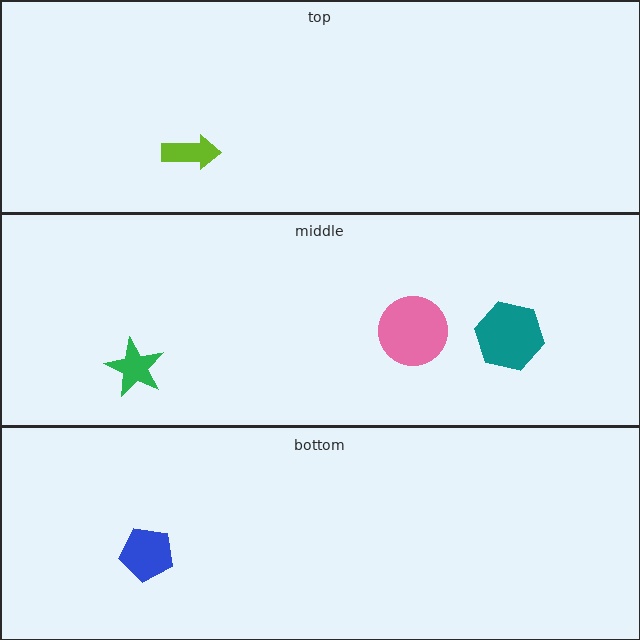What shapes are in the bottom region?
The blue pentagon.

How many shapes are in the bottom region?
1.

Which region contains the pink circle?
The middle region.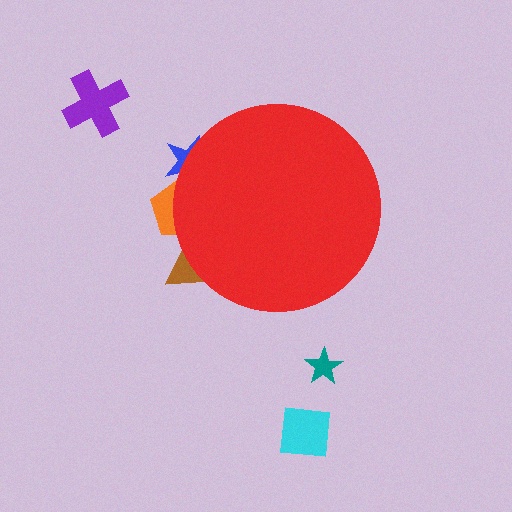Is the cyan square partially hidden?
No, the cyan square is fully visible.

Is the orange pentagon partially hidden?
Yes, the orange pentagon is partially hidden behind the red circle.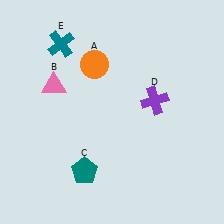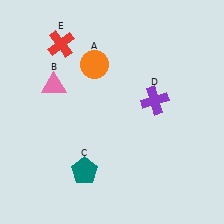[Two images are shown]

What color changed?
The cross (E) changed from teal in Image 1 to red in Image 2.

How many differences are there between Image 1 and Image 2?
There is 1 difference between the two images.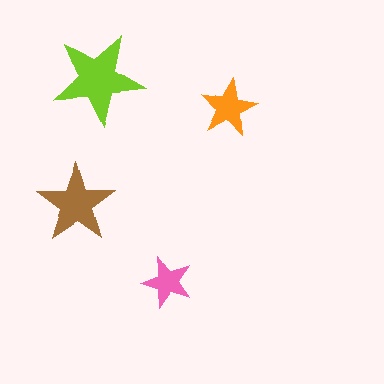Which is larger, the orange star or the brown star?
The brown one.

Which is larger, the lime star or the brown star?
The lime one.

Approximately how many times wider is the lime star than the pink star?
About 2 times wider.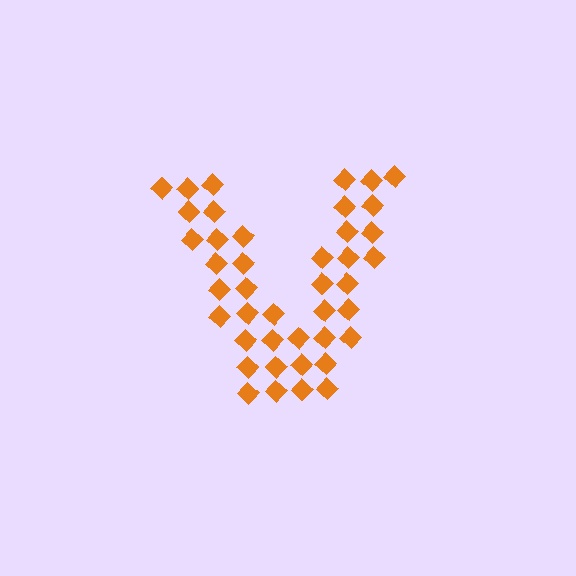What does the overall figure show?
The overall figure shows the letter V.